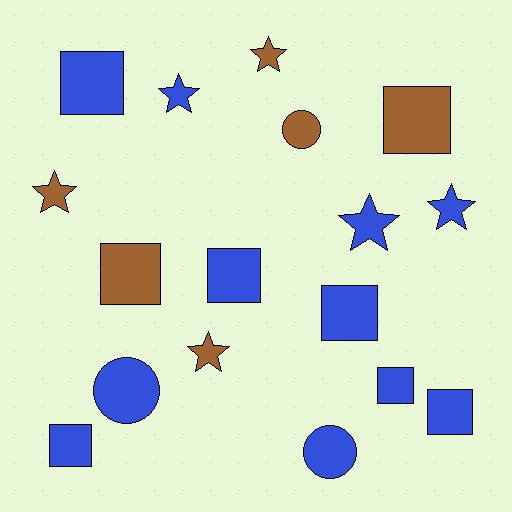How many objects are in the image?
There are 17 objects.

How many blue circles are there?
There are 2 blue circles.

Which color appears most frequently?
Blue, with 11 objects.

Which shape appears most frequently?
Square, with 8 objects.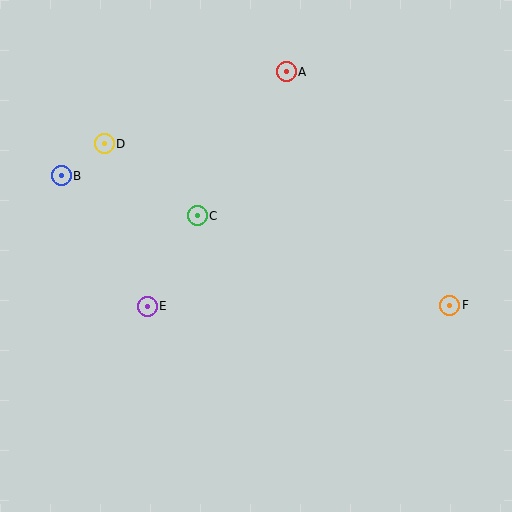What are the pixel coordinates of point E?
Point E is at (147, 306).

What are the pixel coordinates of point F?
Point F is at (450, 305).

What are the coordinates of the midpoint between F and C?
The midpoint between F and C is at (324, 260).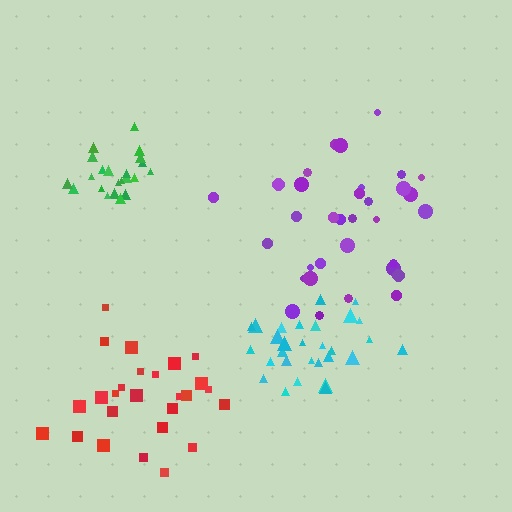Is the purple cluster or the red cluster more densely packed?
Purple.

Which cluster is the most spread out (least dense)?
Red.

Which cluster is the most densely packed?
Green.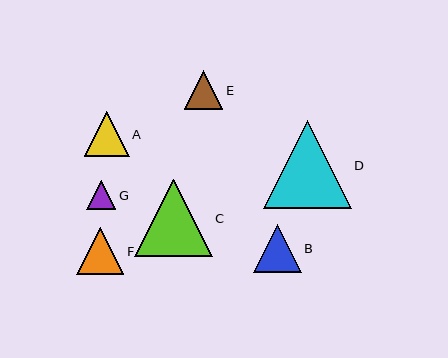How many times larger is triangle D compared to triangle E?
Triangle D is approximately 2.3 times the size of triangle E.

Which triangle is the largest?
Triangle D is the largest with a size of approximately 88 pixels.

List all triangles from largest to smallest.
From largest to smallest: D, C, B, F, A, E, G.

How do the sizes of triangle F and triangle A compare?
Triangle F and triangle A are approximately the same size.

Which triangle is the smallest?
Triangle G is the smallest with a size of approximately 29 pixels.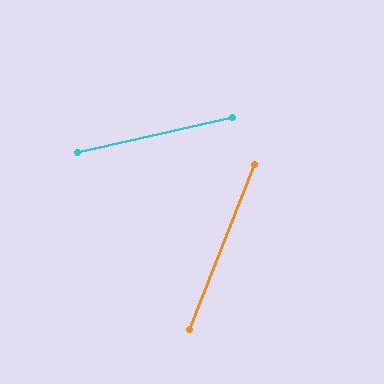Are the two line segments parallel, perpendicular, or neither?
Neither parallel nor perpendicular — they differ by about 56°.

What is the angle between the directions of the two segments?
Approximately 56 degrees.